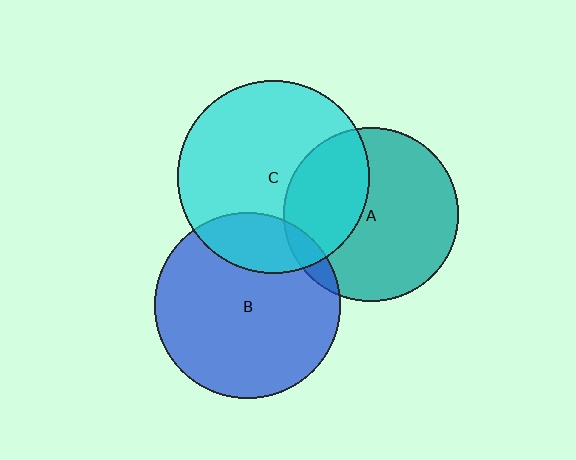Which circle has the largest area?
Circle C (cyan).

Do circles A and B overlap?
Yes.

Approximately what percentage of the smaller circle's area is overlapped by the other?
Approximately 5%.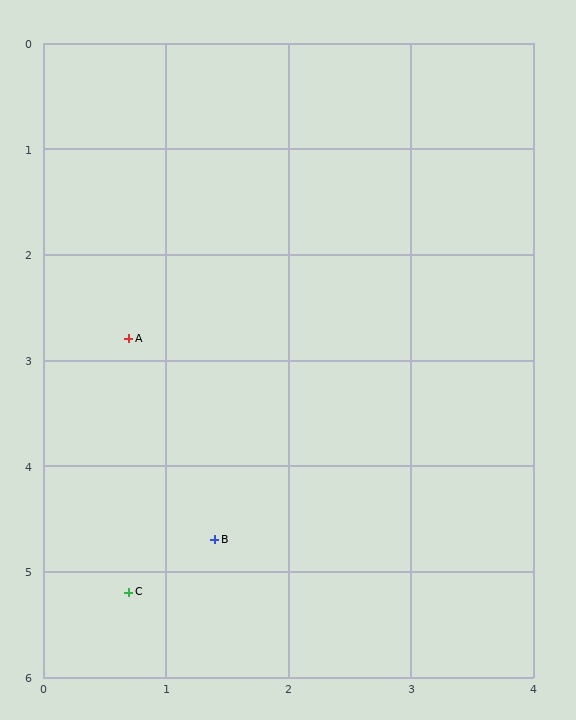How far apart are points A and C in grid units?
Points A and C are about 2.4 grid units apart.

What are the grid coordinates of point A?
Point A is at approximately (0.7, 2.8).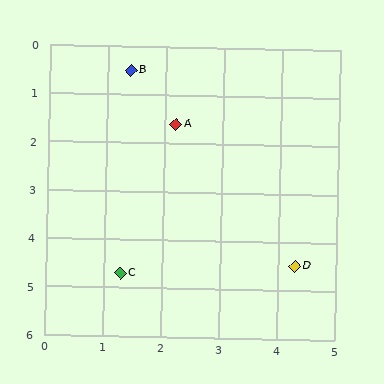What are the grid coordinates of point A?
Point A is at approximately (2.2, 1.6).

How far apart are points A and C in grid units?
Points A and C are about 3.2 grid units apart.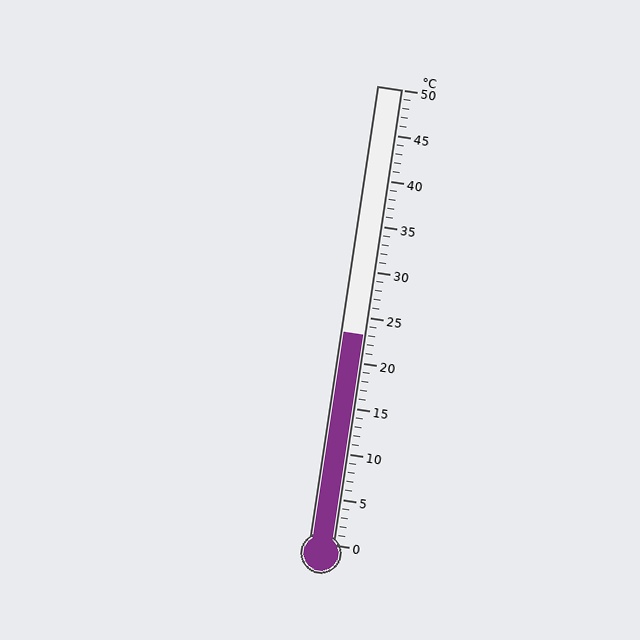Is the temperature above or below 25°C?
The temperature is below 25°C.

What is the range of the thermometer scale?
The thermometer scale ranges from 0°C to 50°C.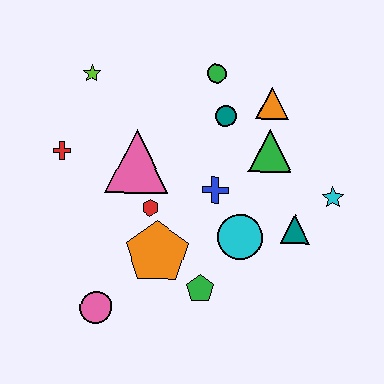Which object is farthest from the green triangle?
The pink circle is farthest from the green triangle.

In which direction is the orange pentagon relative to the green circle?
The orange pentagon is below the green circle.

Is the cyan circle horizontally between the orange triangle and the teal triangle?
No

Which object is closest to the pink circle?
The orange pentagon is closest to the pink circle.